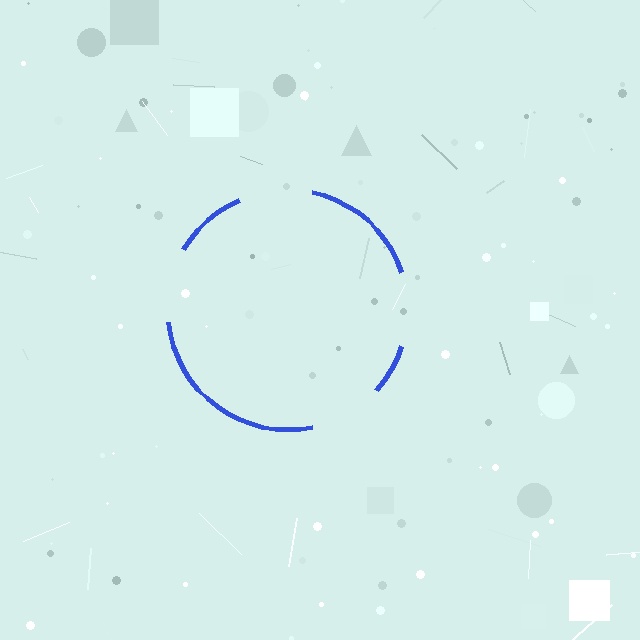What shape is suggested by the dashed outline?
The dashed outline suggests a circle.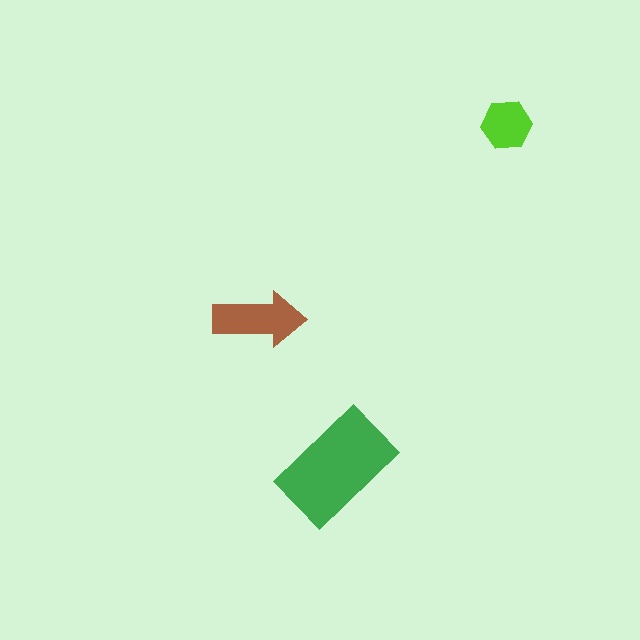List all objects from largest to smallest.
The green rectangle, the brown arrow, the lime hexagon.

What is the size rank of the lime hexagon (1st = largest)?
3rd.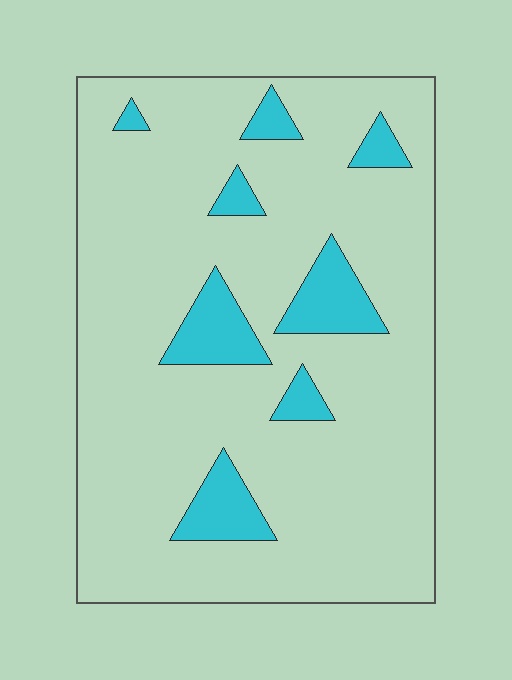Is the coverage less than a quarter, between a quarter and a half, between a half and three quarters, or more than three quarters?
Less than a quarter.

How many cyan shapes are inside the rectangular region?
8.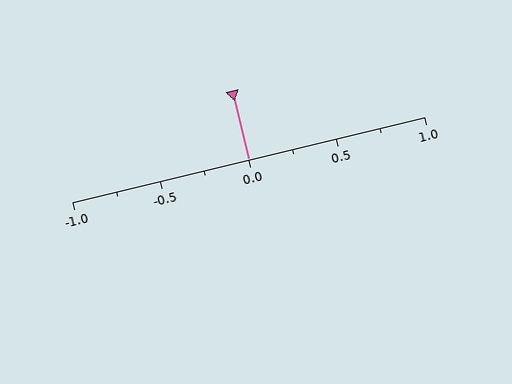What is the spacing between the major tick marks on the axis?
The major ticks are spaced 0.5 apart.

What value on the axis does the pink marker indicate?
The marker indicates approximately 0.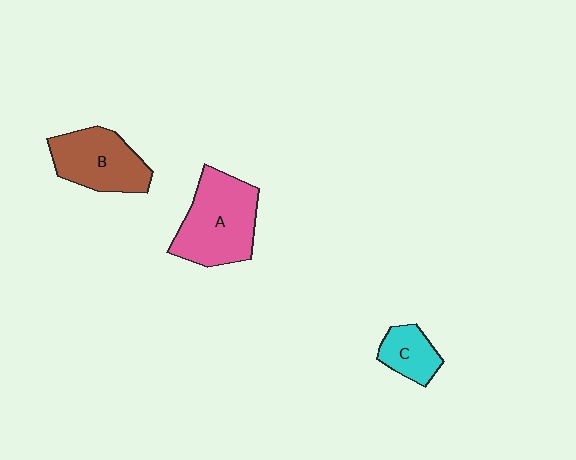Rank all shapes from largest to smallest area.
From largest to smallest: A (pink), B (brown), C (cyan).